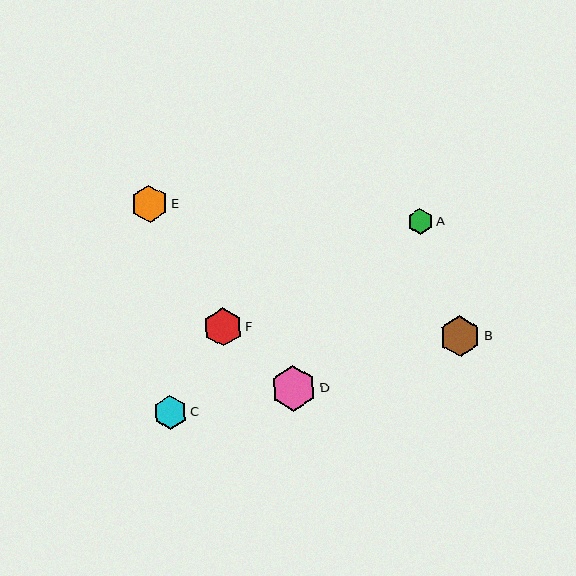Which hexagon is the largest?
Hexagon D is the largest with a size of approximately 45 pixels.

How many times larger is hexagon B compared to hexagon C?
Hexagon B is approximately 1.2 times the size of hexagon C.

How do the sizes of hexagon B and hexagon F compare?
Hexagon B and hexagon F are approximately the same size.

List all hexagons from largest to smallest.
From largest to smallest: D, B, F, E, C, A.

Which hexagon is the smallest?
Hexagon A is the smallest with a size of approximately 26 pixels.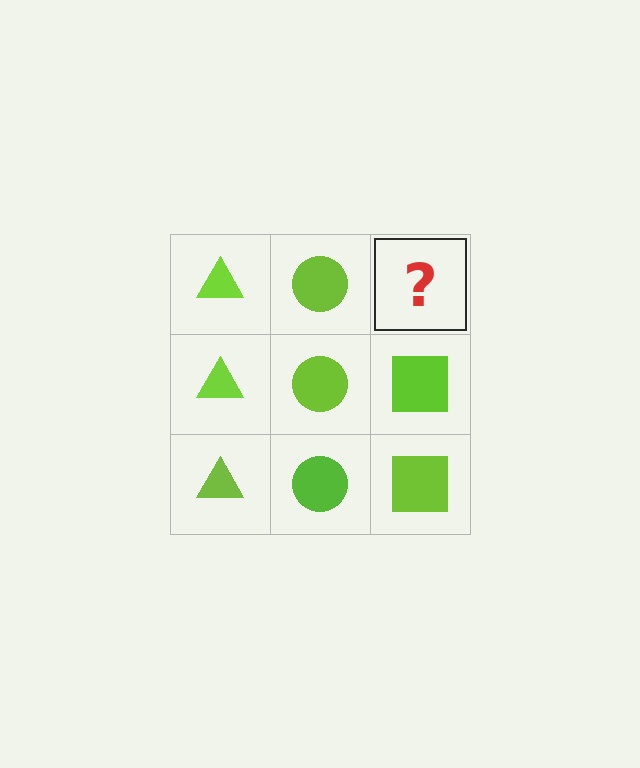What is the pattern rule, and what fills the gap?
The rule is that each column has a consistent shape. The gap should be filled with a lime square.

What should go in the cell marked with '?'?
The missing cell should contain a lime square.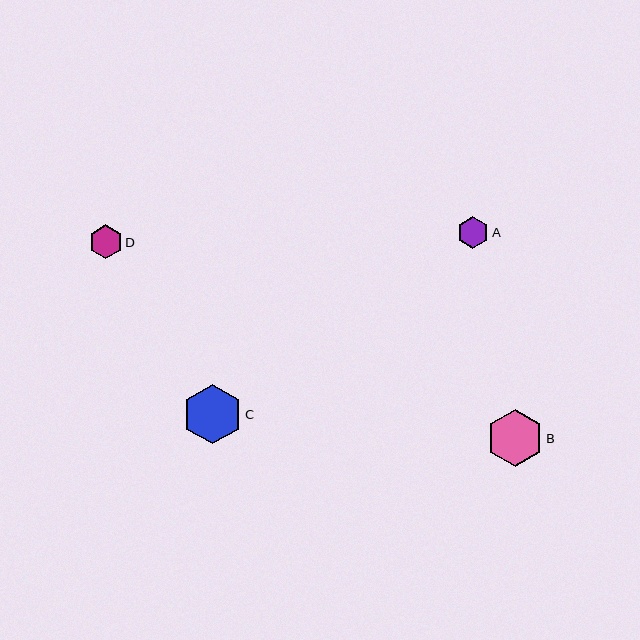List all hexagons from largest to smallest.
From largest to smallest: C, B, D, A.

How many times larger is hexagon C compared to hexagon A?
Hexagon C is approximately 1.9 times the size of hexagon A.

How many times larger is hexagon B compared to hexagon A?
Hexagon B is approximately 1.8 times the size of hexagon A.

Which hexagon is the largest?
Hexagon C is the largest with a size of approximately 59 pixels.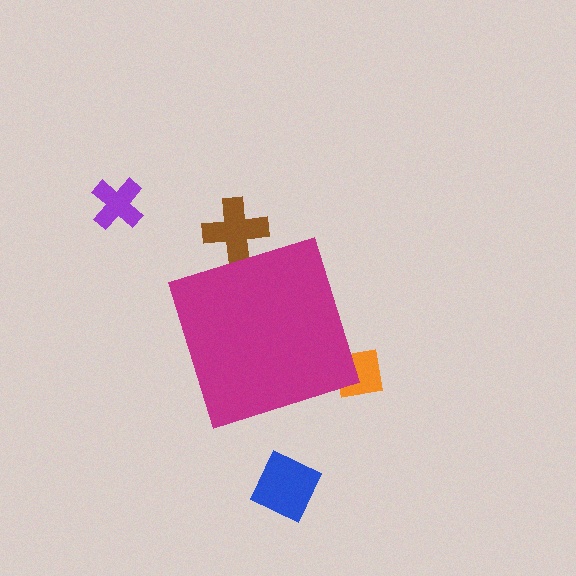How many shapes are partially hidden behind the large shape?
2 shapes are partially hidden.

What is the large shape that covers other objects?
A magenta diamond.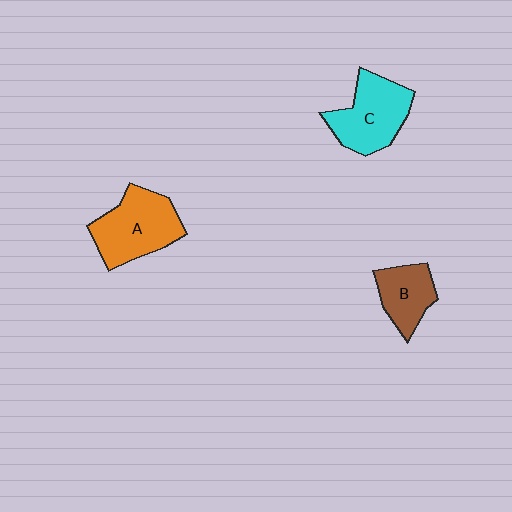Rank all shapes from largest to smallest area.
From largest to smallest: A (orange), C (cyan), B (brown).